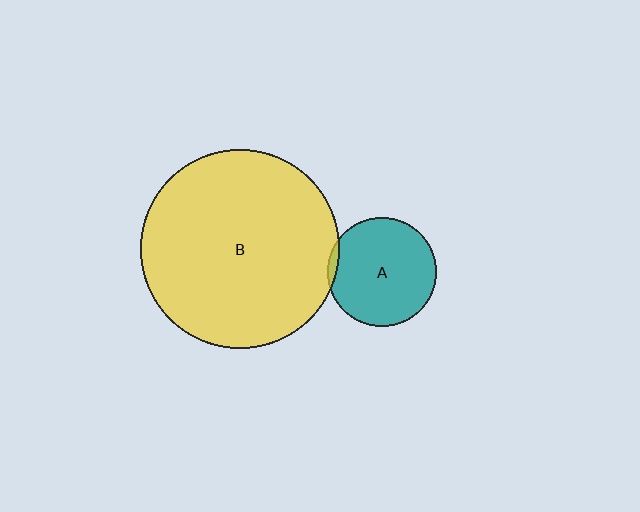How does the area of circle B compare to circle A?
Approximately 3.3 times.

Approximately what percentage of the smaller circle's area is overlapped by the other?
Approximately 5%.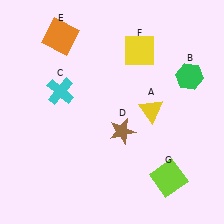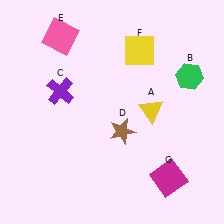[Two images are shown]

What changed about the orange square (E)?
In Image 1, E is orange. In Image 2, it changed to pink.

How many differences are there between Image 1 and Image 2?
There are 3 differences between the two images.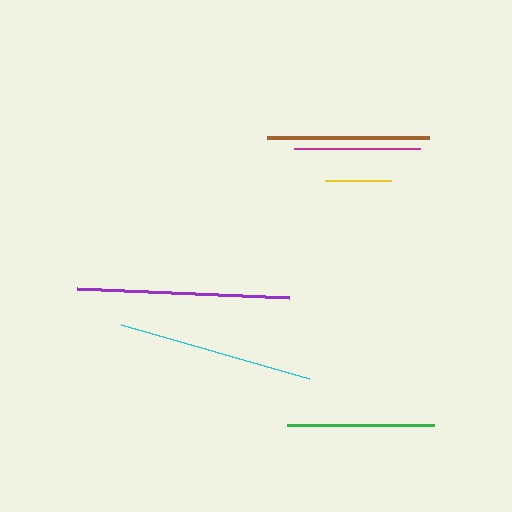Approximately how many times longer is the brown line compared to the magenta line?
The brown line is approximately 1.3 times the length of the magenta line.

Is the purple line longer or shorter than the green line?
The purple line is longer than the green line.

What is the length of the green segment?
The green segment is approximately 147 pixels long.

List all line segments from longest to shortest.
From longest to shortest: purple, cyan, brown, green, magenta, yellow.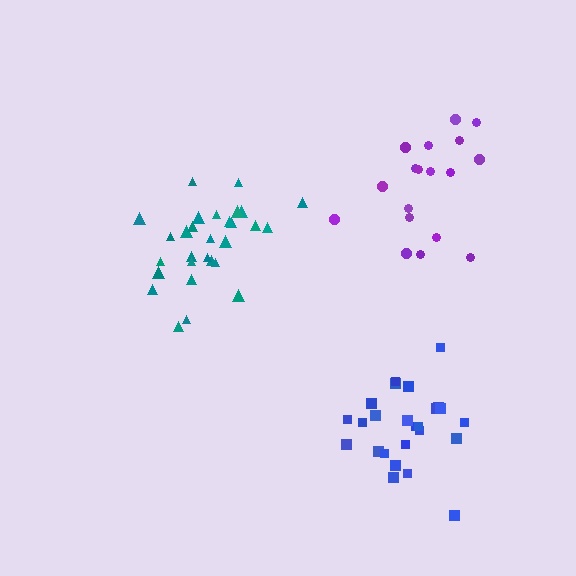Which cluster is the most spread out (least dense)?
Purple.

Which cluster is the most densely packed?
Teal.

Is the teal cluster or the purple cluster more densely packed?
Teal.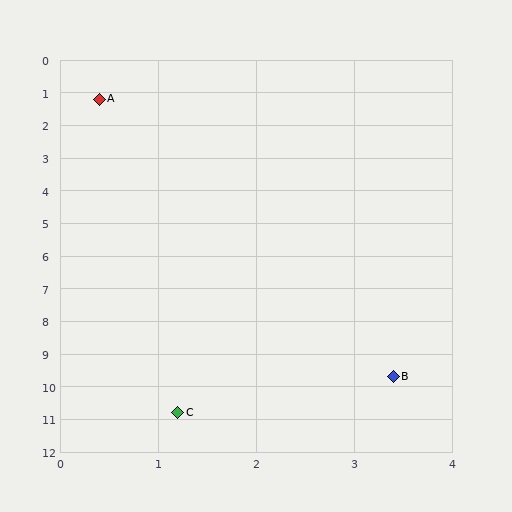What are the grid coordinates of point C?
Point C is at approximately (1.2, 10.8).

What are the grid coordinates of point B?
Point B is at approximately (3.4, 9.7).